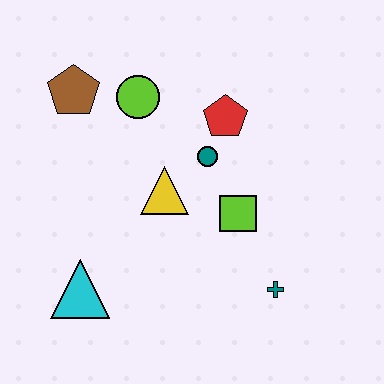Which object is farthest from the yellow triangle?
The teal cross is farthest from the yellow triangle.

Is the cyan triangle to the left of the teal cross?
Yes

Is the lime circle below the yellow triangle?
No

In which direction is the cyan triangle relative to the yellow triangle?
The cyan triangle is below the yellow triangle.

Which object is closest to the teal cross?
The lime square is closest to the teal cross.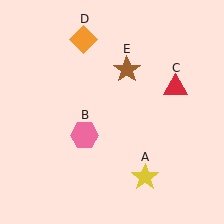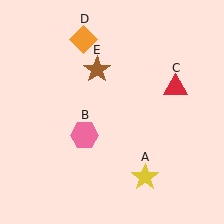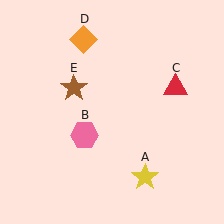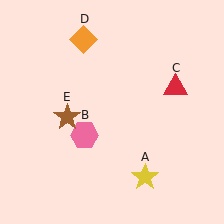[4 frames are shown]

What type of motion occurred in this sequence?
The brown star (object E) rotated counterclockwise around the center of the scene.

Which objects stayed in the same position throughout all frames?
Yellow star (object A) and pink hexagon (object B) and red triangle (object C) and orange diamond (object D) remained stationary.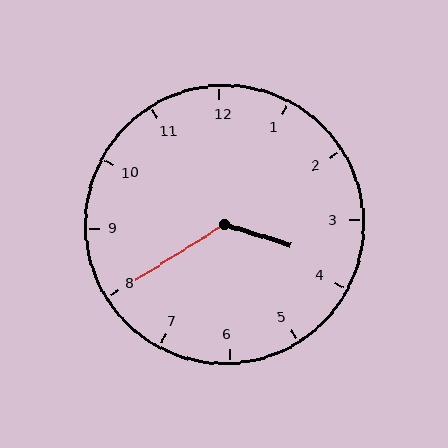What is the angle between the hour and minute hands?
Approximately 130 degrees.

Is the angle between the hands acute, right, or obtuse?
It is obtuse.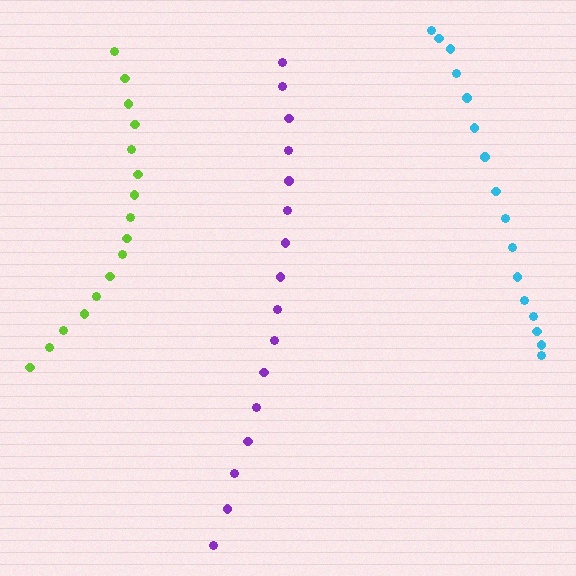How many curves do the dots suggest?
There are 3 distinct paths.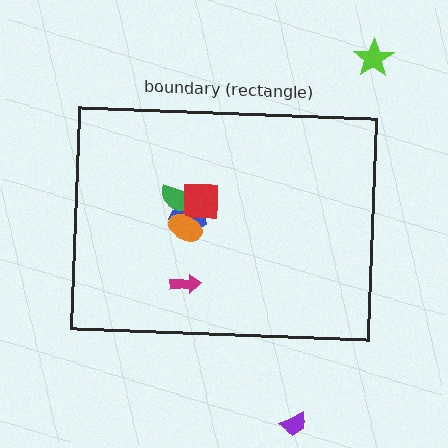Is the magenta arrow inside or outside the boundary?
Inside.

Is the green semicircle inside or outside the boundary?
Inside.